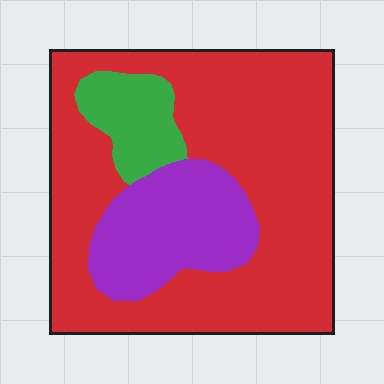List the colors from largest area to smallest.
From largest to smallest: red, purple, green.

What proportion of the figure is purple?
Purple covers about 20% of the figure.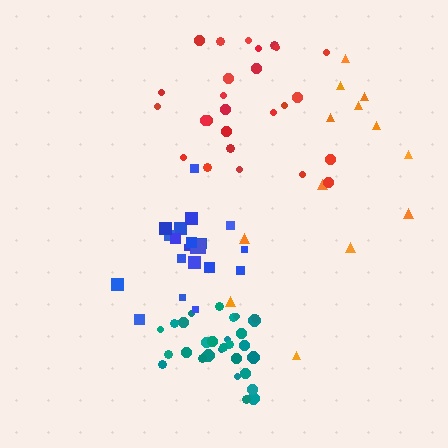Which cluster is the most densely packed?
Teal.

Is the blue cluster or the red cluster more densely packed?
Blue.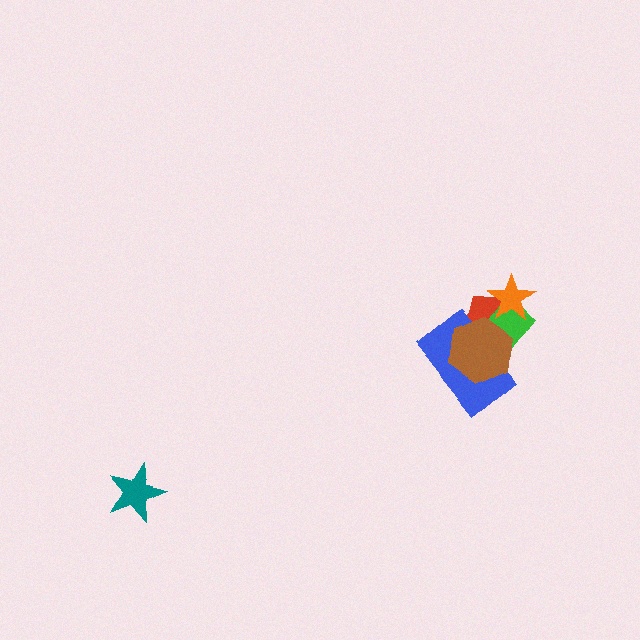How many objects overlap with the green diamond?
4 objects overlap with the green diamond.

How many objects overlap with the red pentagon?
4 objects overlap with the red pentagon.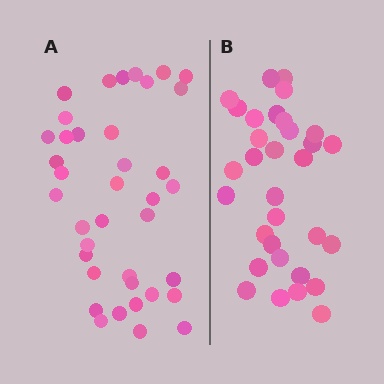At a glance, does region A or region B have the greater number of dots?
Region A (the left region) has more dots.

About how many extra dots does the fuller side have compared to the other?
Region A has about 6 more dots than region B.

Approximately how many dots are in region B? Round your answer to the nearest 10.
About 30 dots. (The exact count is 32, which rounds to 30.)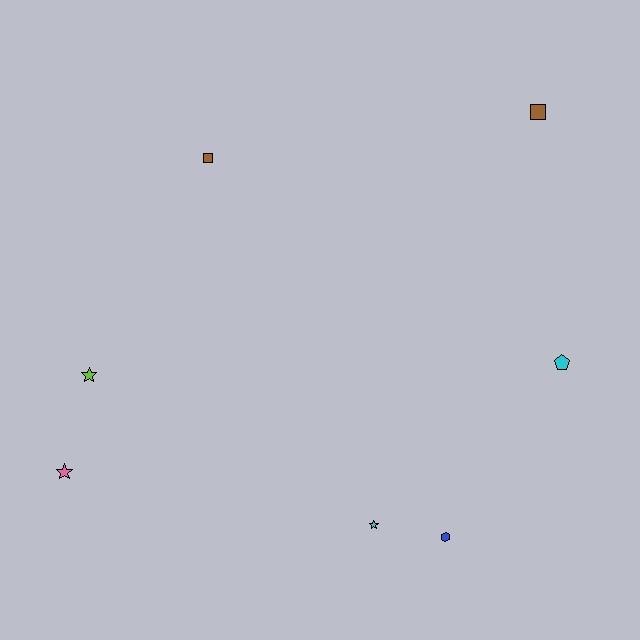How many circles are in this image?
There are no circles.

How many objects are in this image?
There are 7 objects.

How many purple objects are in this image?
There are no purple objects.